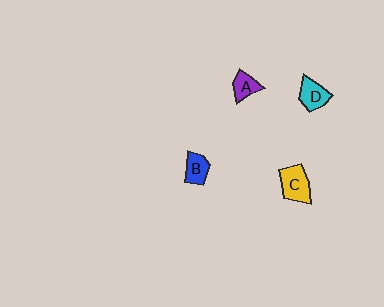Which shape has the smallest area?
Shape A (purple).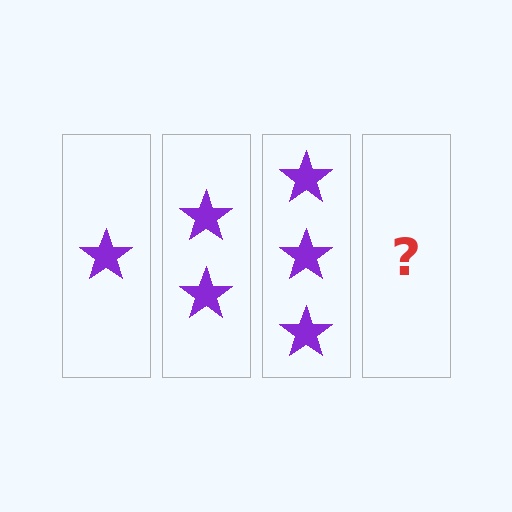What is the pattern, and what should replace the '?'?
The pattern is that each step adds one more star. The '?' should be 4 stars.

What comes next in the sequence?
The next element should be 4 stars.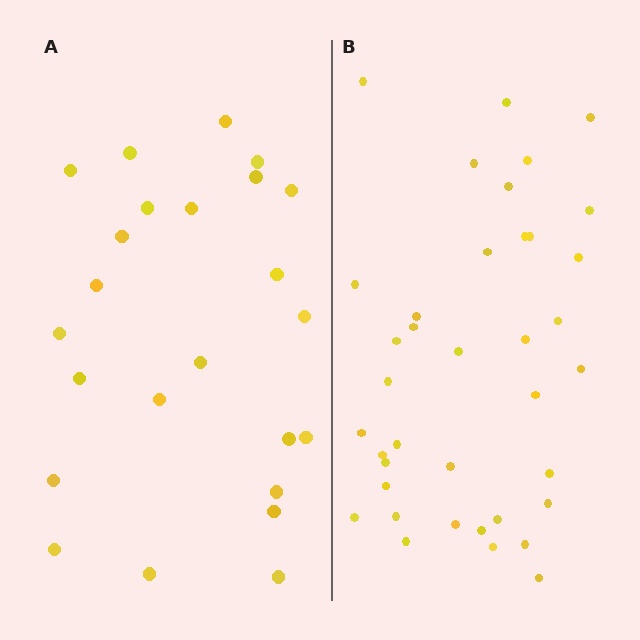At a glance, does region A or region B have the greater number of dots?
Region B (the right region) has more dots.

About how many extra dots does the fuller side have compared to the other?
Region B has approximately 15 more dots than region A.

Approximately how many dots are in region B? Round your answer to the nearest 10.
About 40 dots. (The exact count is 38, which rounds to 40.)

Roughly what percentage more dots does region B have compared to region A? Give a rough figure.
About 60% more.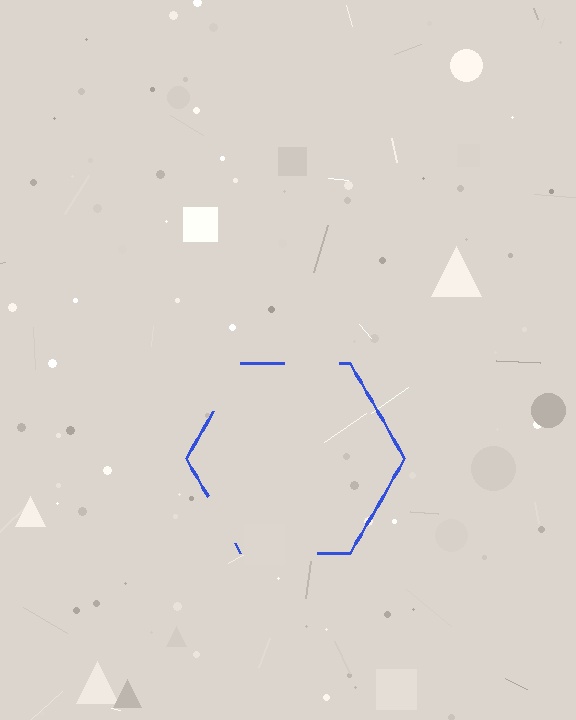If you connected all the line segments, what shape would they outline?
They would outline a hexagon.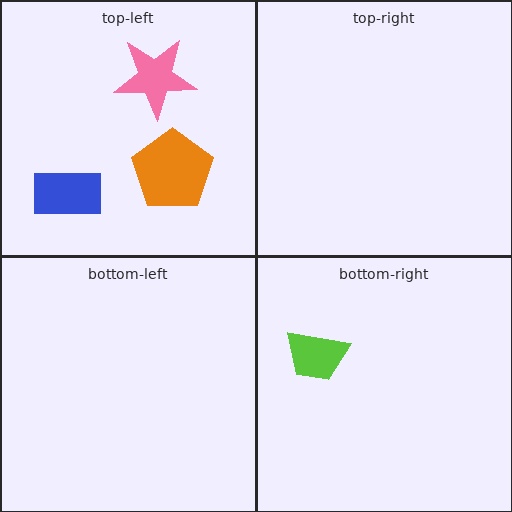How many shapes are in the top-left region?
3.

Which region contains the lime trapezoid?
The bottom-right region.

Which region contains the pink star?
The top-left region.